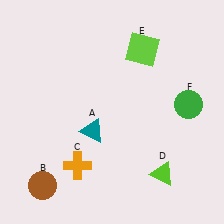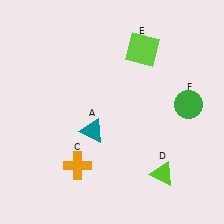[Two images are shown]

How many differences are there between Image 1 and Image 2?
There is 1 difference between the two images.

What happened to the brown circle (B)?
The brown circle (B) was removed in Image 2. It was in the bottom-left area of Image 1.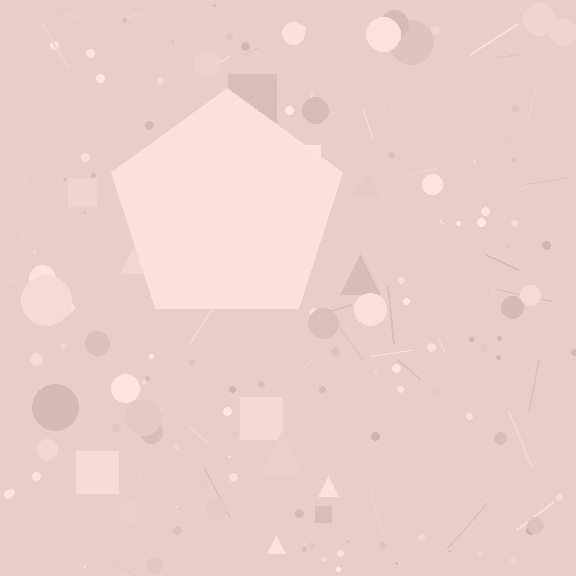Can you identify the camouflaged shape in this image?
The camouflaged shape is a pentagon.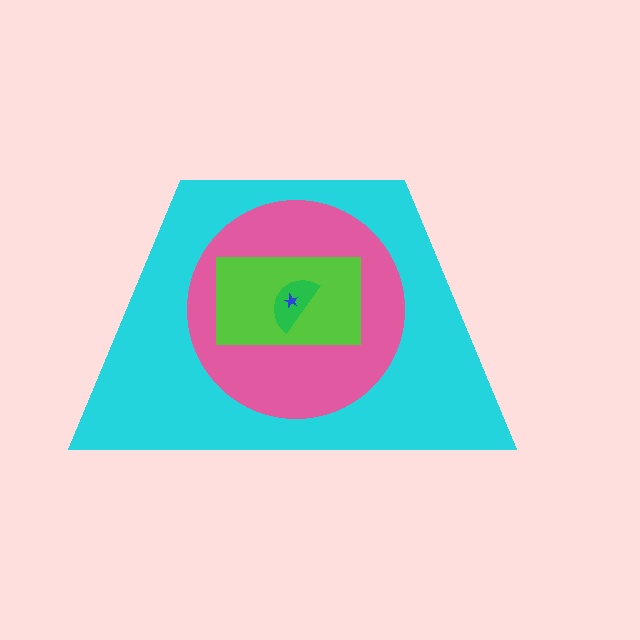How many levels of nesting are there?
5.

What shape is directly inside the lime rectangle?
The green semicircle.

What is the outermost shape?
The cyan trapezoid.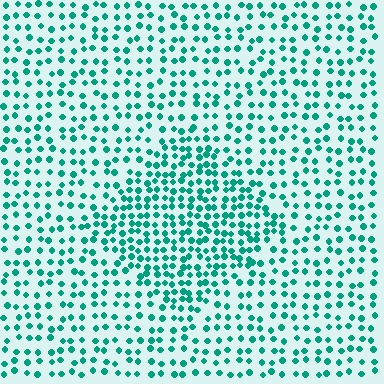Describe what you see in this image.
The image contains small teal elements arranged at two different densities. A diamond-shaped region is visible where the elements are more densely packed than the surrounding area.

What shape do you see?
I see a diamond.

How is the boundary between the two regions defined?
The boundary is defined by a change in element density (approximately 1.7x ratio). All elements are the same color, size, and shape.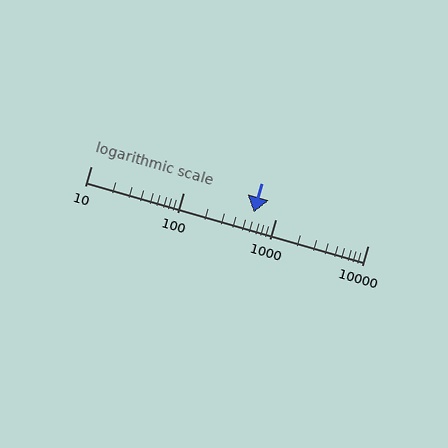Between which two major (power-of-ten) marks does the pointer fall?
The pointer is between 100 and 1000.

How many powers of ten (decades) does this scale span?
The scale spans 3 decades, from 10 to 10000.